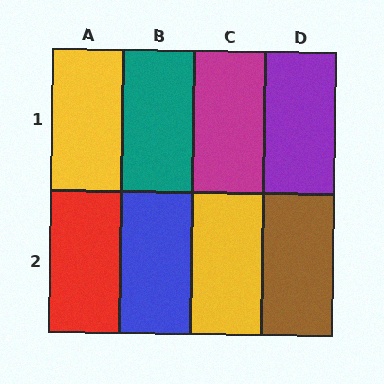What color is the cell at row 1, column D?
Purple.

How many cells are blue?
1 cell is blue.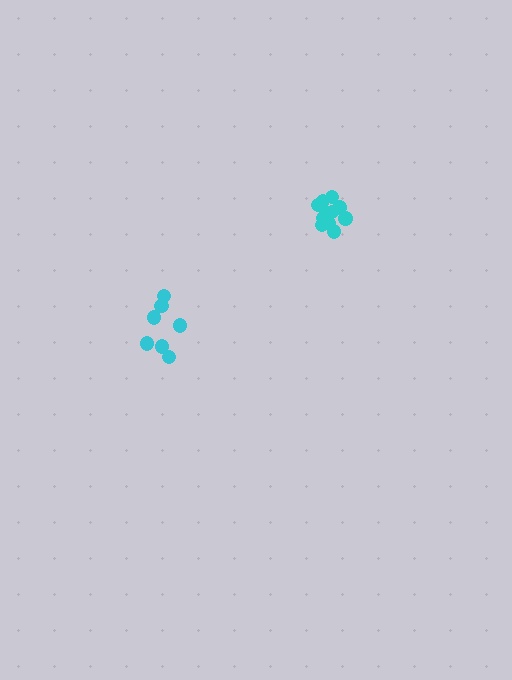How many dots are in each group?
Group 1: 11 dots, Group 2: 7 dots (18 total).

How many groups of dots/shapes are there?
There are 2 groups.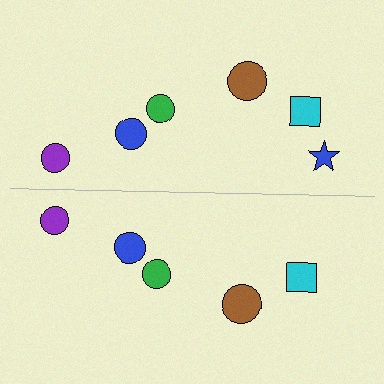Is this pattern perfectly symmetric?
No, the pattern is not perfectly symmetric. A blue star is missing from the bottom side.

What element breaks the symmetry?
A blue star is missing from the bottom side.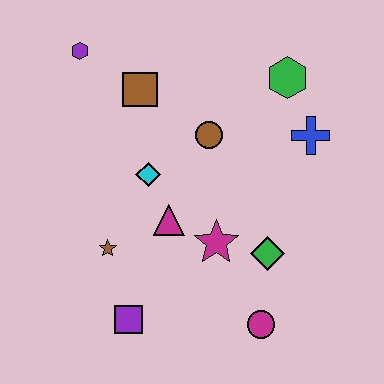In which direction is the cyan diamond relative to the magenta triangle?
The cyan diamond is above the magenta triangle.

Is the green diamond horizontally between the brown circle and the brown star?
No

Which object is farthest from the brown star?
The green hexagon is farthest from the brown star.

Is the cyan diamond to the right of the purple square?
Yes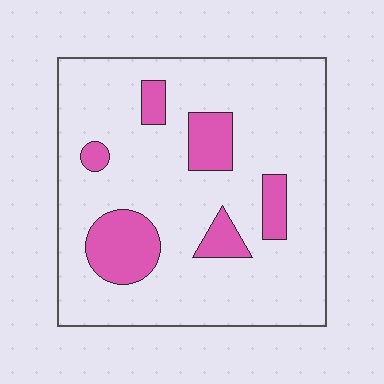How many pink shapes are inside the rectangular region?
6.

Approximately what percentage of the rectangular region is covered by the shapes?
Approximately 15%.